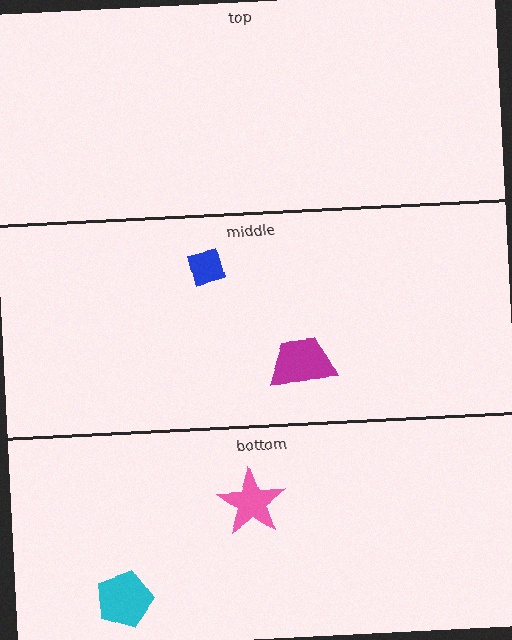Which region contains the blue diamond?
The middle region.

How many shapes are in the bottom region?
2.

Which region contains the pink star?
The bottom region.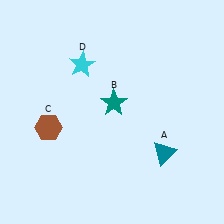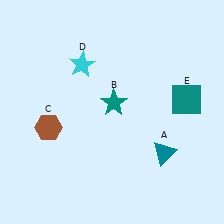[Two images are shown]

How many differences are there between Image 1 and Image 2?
There is 1 difference between the two images.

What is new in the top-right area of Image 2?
A teal square (E) was added in the top-right area of Image 2.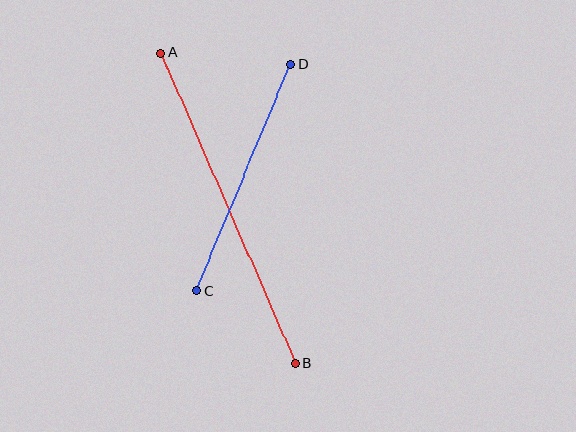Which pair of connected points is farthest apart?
Points A and B are farthest apart.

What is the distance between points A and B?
The distance is approximately 338 pixels.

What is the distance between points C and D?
The distance is approximately 246 pixels.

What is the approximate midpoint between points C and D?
The midpoint is at approximately (244, 178) pixels.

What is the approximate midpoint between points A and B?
The midpoint is at approximately (228, 208) pixels.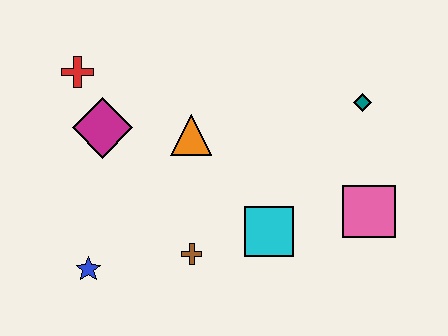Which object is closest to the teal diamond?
The pink square is closest to the teal diamond.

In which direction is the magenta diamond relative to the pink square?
The magenta diamond is to the left of the pink square.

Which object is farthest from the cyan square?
The red cross is farthest from the cyan square.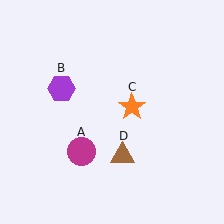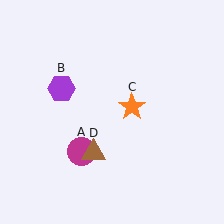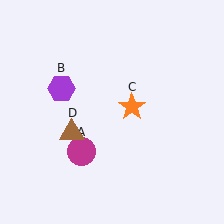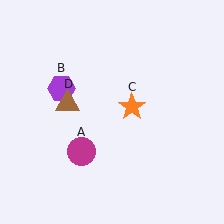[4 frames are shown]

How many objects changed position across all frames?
1 object changed position: brown triangle (object D).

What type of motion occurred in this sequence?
The brown triangle (object D) rotated clockwise around the center of the scene.